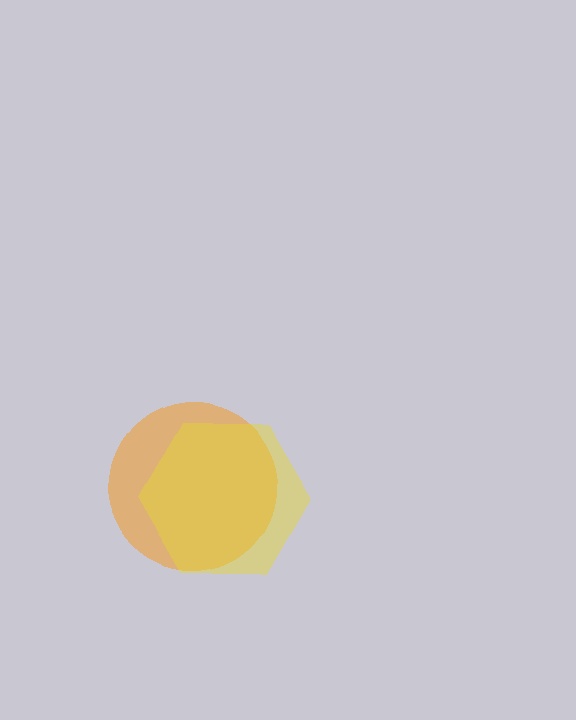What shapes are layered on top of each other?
The layered shapes are: an orange circle, a yellow hexagon.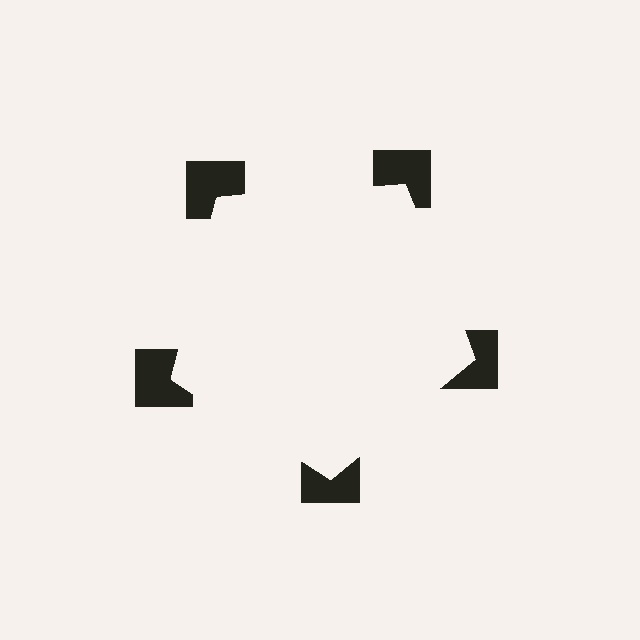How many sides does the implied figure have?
5 sides.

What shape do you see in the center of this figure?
An illusory pentagon — its edges are inferred from the aligned wedge cuts in the notched squares, not physically drawn.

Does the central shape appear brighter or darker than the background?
It typically appears slightly brighter than the background, even though no actual brightness change is drawn.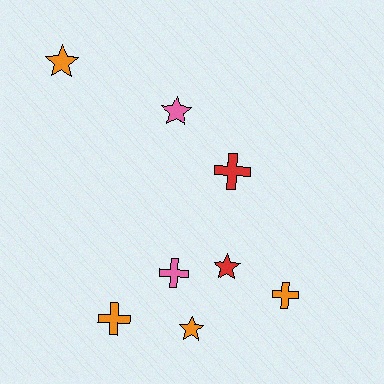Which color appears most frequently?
Orange, with 4 objects.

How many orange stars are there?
There are 2 orange stars.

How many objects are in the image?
There are 8 objects.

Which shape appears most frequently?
Cross, with 4 objects.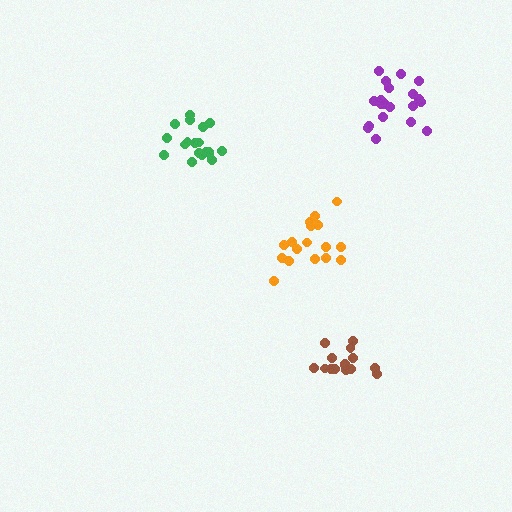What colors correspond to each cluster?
The clusters are colored: orange, brown, purple, green.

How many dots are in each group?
Group 1: 17 dots, Group 2: 15 dots, Group 3: 20 dots, Group 4: 19 dots (71 total).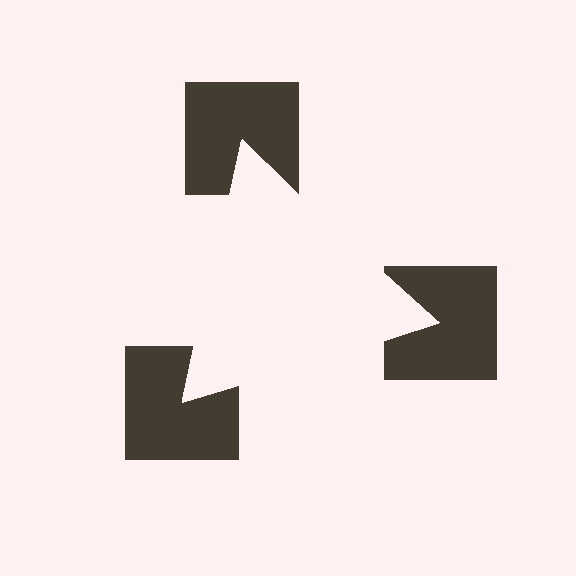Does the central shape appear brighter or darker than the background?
It typically appears slightly brighter than the background, even though no actual brightness change is drawn.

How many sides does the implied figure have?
3 sides.